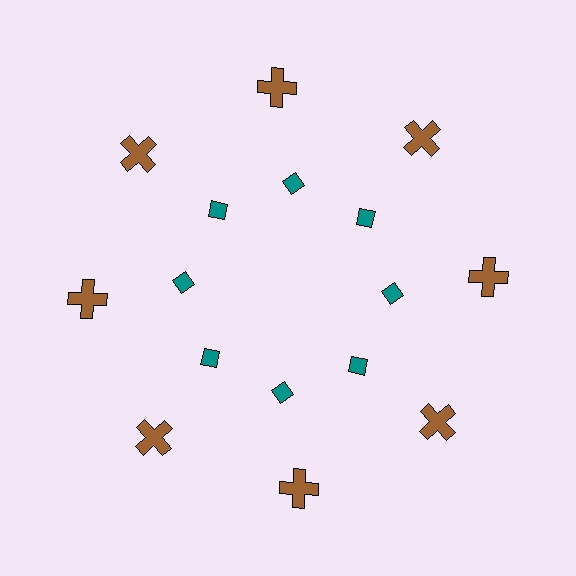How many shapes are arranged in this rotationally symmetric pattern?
There are 16 shapes, arranged in 8 groups of 2.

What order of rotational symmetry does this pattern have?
This pattern has 8-fold rotational symmetry.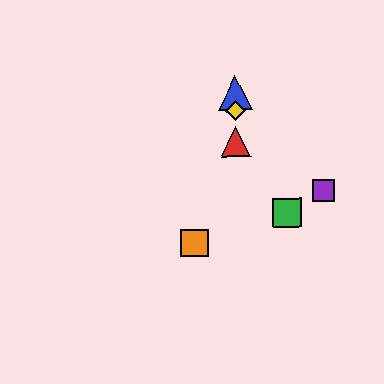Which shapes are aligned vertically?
The red triangle, the blue triangle, the yellow diamond are aligned vertically.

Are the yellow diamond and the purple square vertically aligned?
No, the yellow diamond is at x≈235 and the purple square is at x≈323.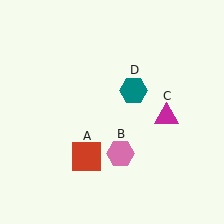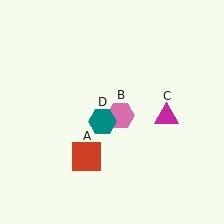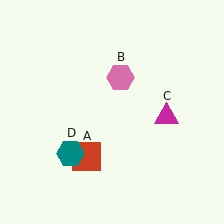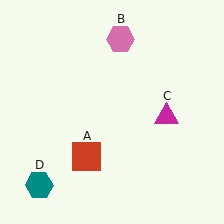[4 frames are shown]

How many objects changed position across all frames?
2 objects changed position: pink hexagon (object B), teal hexagon (object D).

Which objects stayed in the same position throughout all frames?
Red square (object A) and magenta triangle (object C) remained stationary.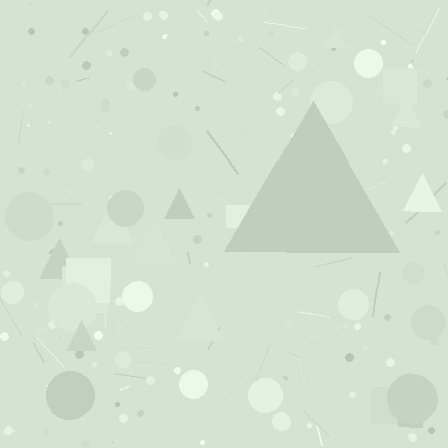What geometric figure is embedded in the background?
A triangle is embedded in the background.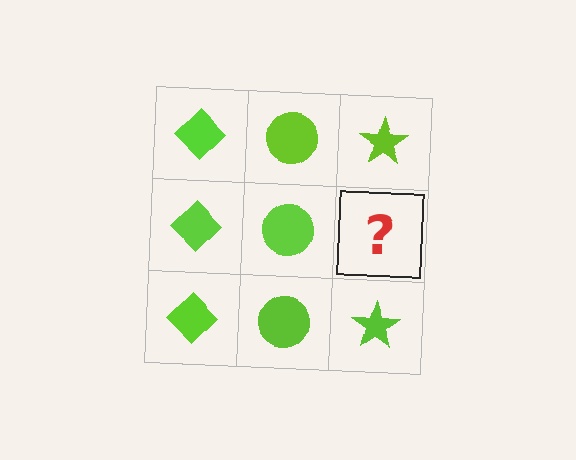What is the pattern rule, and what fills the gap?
The rule is that each column has a consistent shape. The gap should be filled with a lime star.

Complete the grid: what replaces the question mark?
The question mark should be replaced with a lime star.